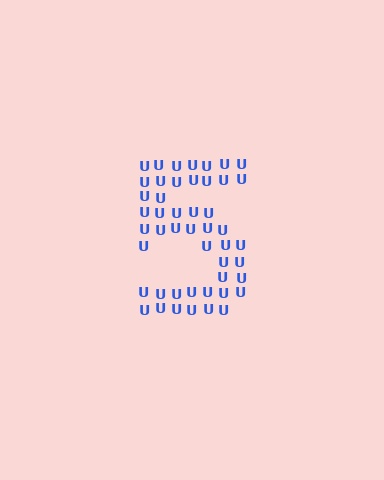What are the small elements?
The small elements are letter U's.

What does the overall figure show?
The overall figure shows the digit 5.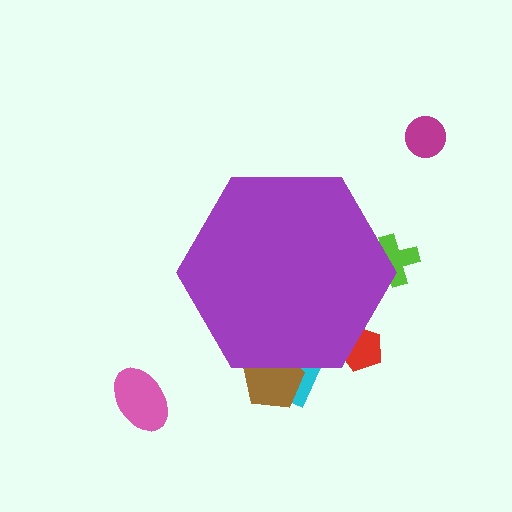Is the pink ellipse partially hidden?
No, the pink ellipse is fully visible.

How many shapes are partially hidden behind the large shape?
4 shapes are partially hidden.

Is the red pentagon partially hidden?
Yes, the red pentagon is partially hidden behind the purple hexagon.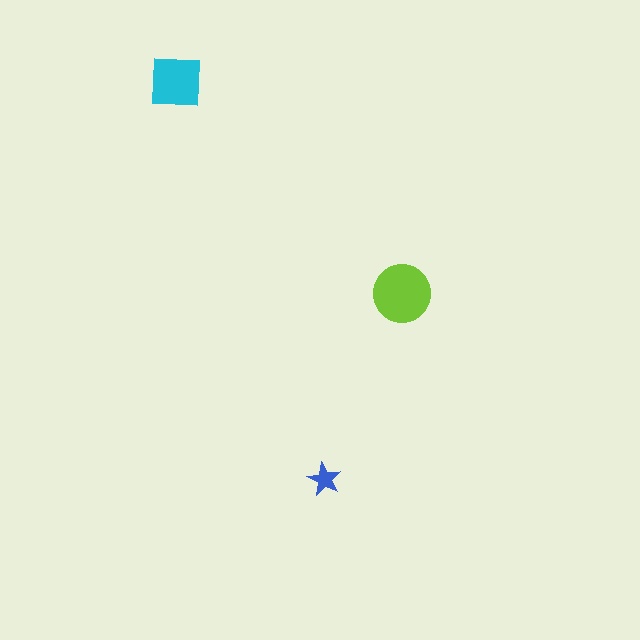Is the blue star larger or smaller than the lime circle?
Smaller.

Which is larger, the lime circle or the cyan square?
The lime circle.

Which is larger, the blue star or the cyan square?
The cyan square.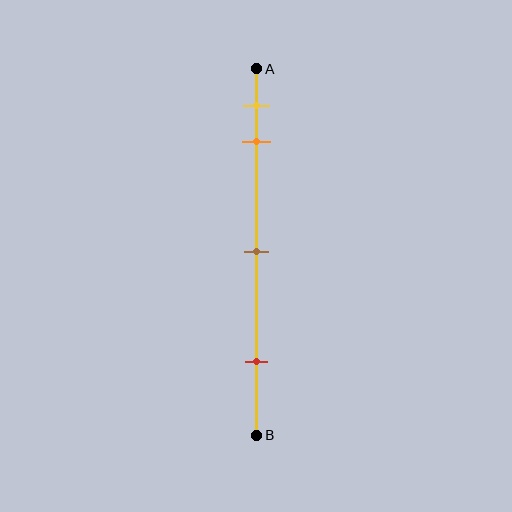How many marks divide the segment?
There are 4 marks dividing the segment.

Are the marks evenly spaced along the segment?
No, the marks are not evenly spaced.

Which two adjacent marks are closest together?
The yellow and orange marks are the closest adjacent pair.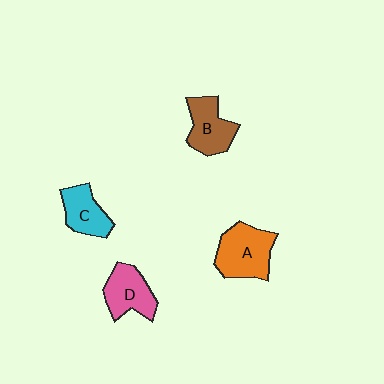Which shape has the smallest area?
Shape C (cyan).